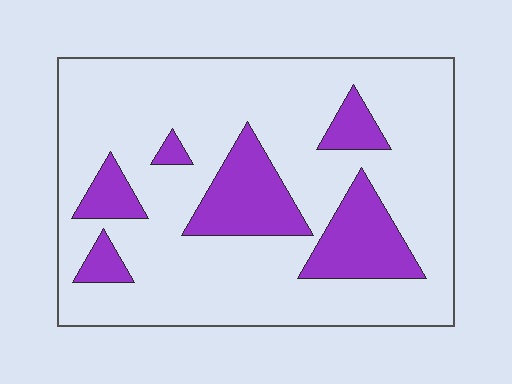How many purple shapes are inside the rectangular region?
6.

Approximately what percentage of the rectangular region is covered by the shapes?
Approximately 20%.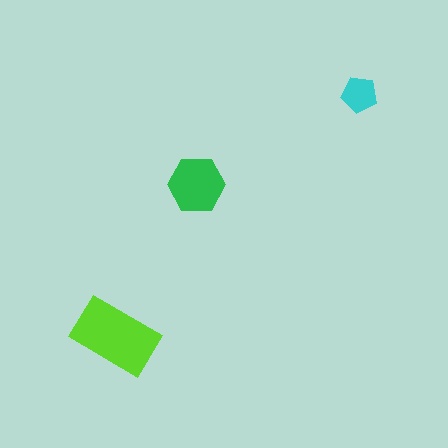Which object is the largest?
The lime rectangle.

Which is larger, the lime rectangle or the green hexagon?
The lime rectangle.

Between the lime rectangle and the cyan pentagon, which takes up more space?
The lime rectangle.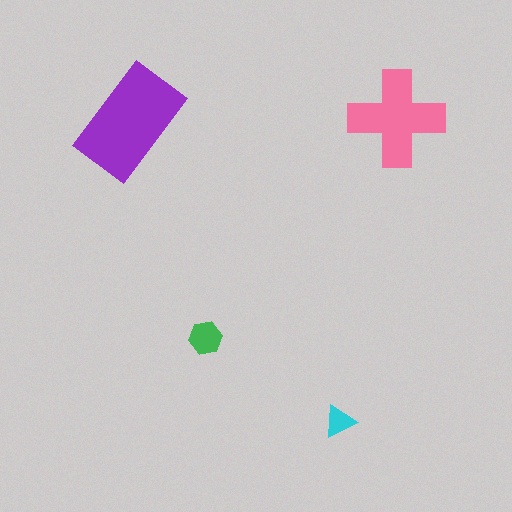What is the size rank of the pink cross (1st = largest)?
2nd.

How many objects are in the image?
There are 4 objects in the image.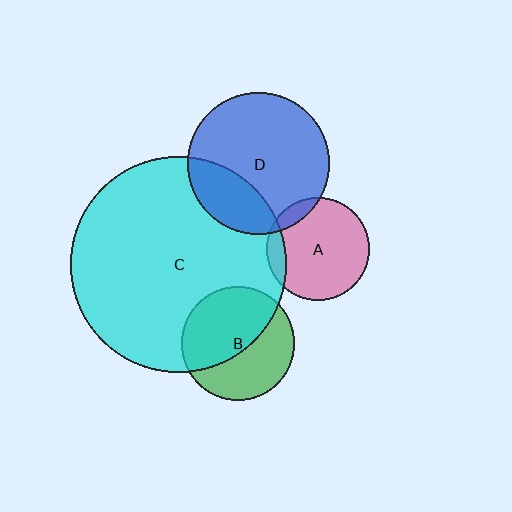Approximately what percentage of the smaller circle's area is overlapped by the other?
Approximately 10%.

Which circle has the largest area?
Circle C (cyan).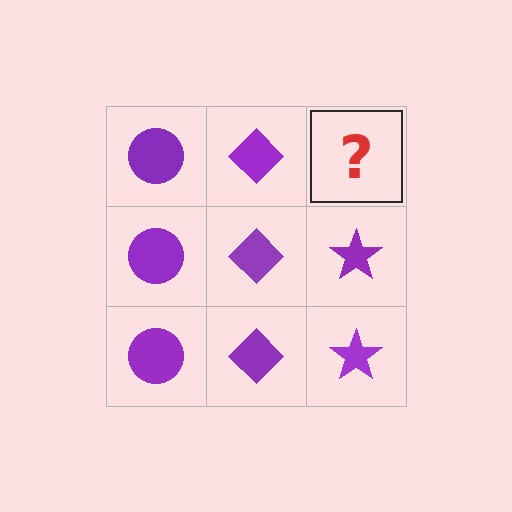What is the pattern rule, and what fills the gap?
The rule is that each column has a consistent shape. The gap should be filled with a purple star.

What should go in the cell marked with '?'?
The missing cell should contain a purple star.